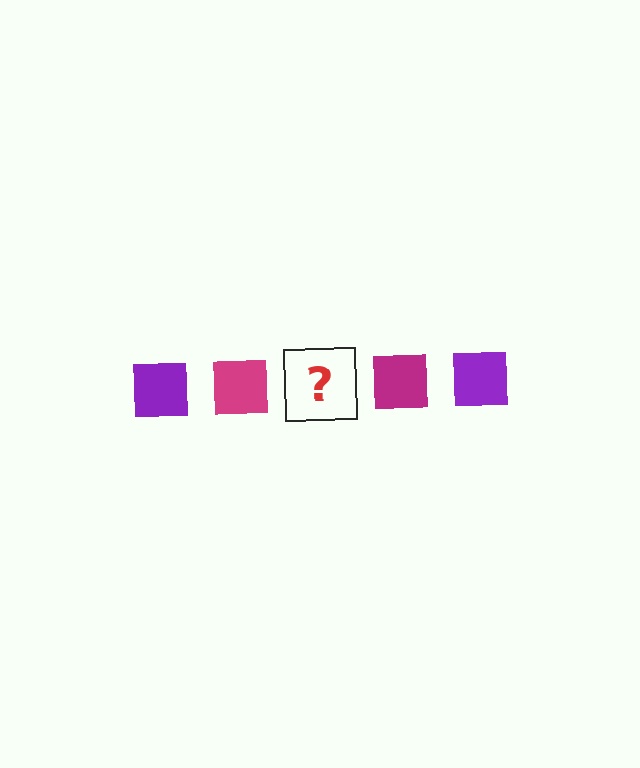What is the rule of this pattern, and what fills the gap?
The rule is that the pattern cycles through purple, magenta squares. The gap should be filled with a purple square.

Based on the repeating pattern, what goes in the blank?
The blank should be a purple square.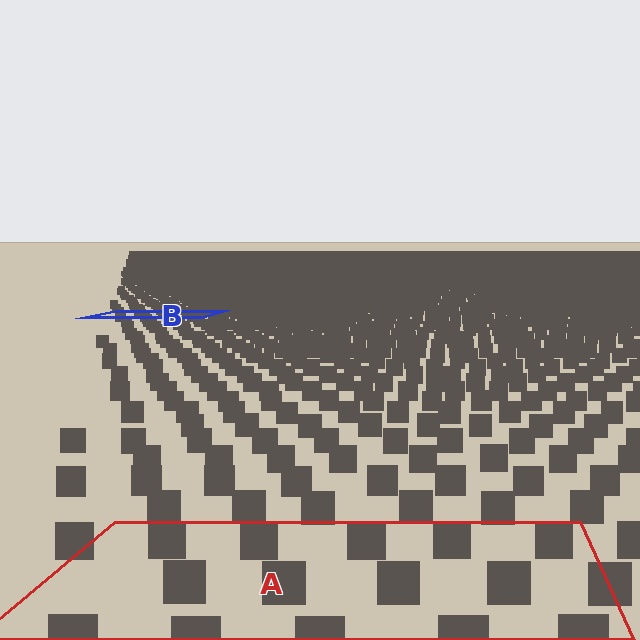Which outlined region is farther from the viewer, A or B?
Region B is farther from the viewer — the texture elements inside it appear smaller and more densely packed.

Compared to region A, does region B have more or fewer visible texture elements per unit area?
Region B has more texture elements per unit area — they are packed more densely because it is farther away.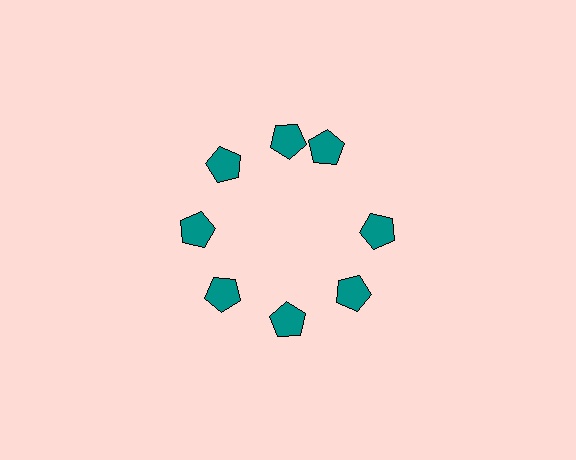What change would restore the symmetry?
The symmetry would be restored by rotating it back into even spacing with its neighbors so that all 8 pentagons sit at equal angles and equal distance from the center.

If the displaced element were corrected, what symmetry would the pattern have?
It would have 8-fold rotational symmetry — the pattern would map onto itself every 45 degrees.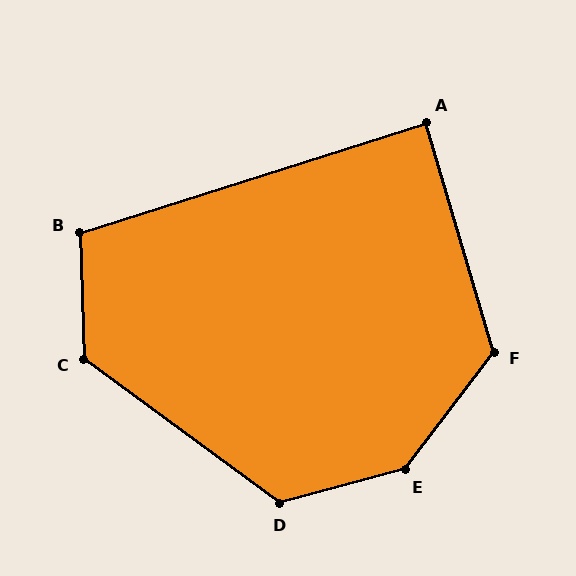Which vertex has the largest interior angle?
E, at approximately 143 degrees.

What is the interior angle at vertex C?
Approximately 129 degrees (obtuse).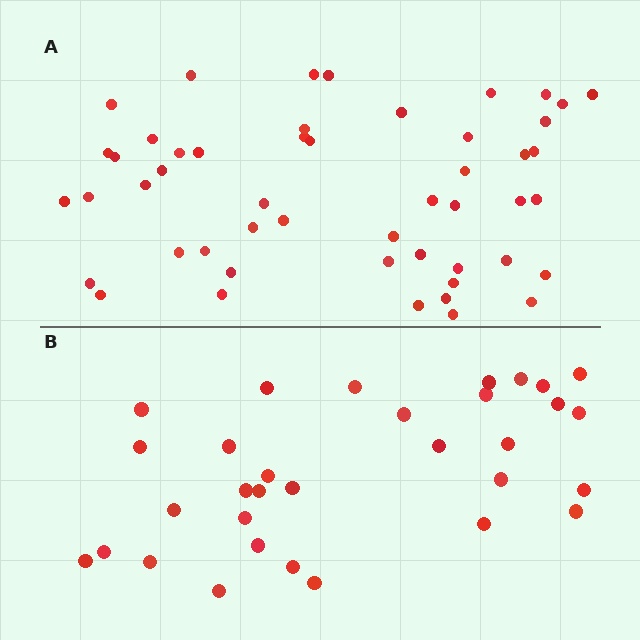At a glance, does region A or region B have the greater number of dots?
Region A (the top region) has more dots.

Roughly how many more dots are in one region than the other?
Region A has approximately 20 more dots than region B.